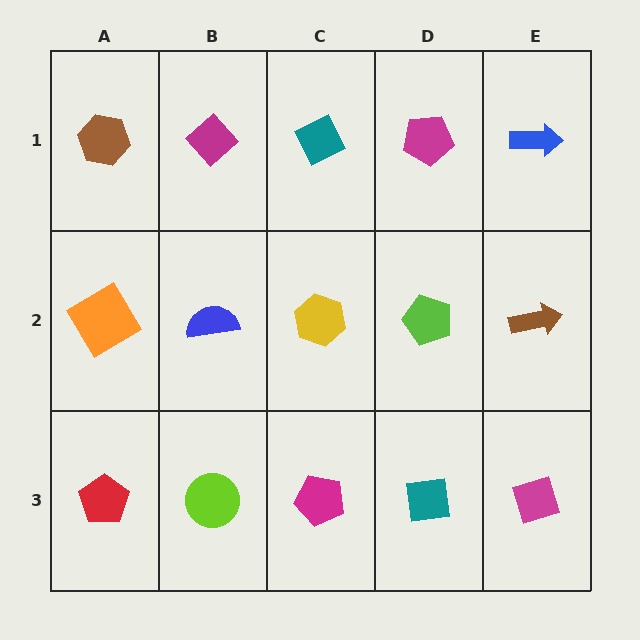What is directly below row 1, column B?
A blue semicircle.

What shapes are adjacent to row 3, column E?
A brown arrow (row 2, column E), a teal square (row 3, column D).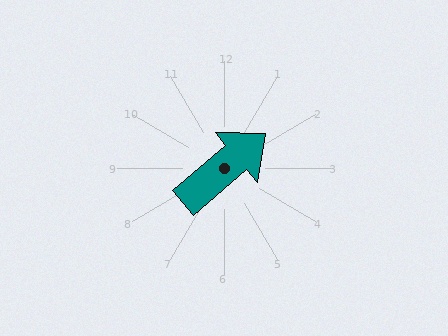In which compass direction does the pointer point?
Northeast.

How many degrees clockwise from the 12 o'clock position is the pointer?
Approximately 50 degrees.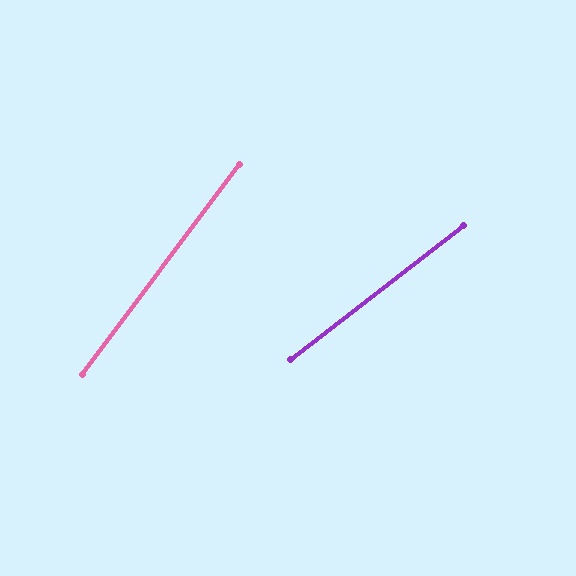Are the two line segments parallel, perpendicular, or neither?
Neither parallel nor perpendicular — they differ by about 16°.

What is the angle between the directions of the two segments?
Approximately 16 degrees.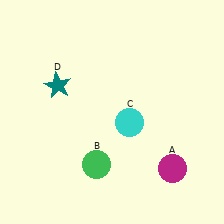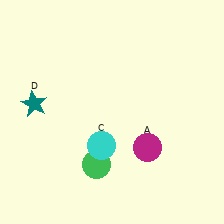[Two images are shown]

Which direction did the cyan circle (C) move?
The cyan circle (C) moved left.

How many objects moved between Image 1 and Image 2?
3 objects moved between the two images.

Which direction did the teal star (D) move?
The teal star (D) moved left.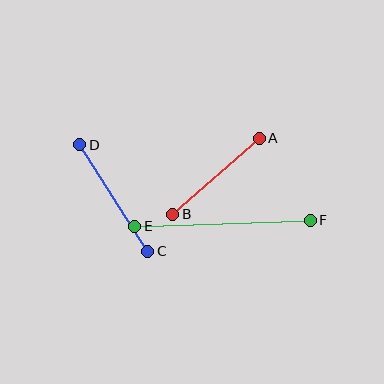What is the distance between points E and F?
The distance is approximately 176 pixels.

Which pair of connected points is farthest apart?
Points E and F are farthest apart.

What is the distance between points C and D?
The distance is approximately 126 pixels.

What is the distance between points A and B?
The distance is approximately 115 pixels.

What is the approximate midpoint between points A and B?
The midpoint is at approximately (216, 176) pixels.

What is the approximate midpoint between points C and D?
The midpoint is at approximately (114, 198) pixels.